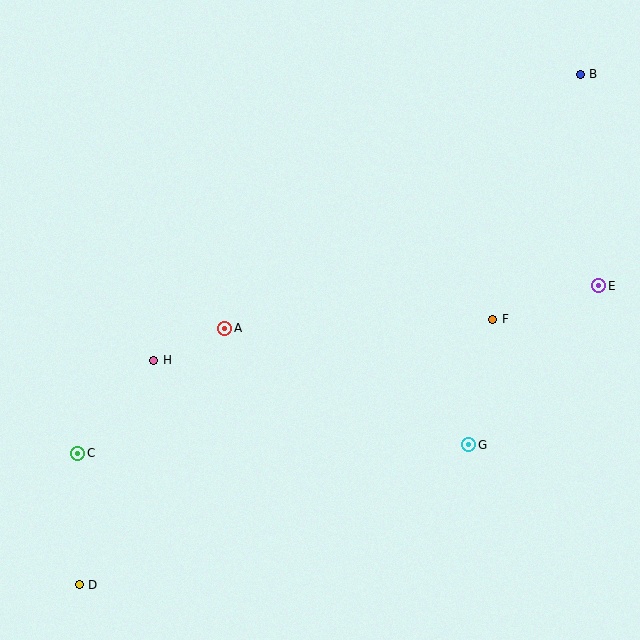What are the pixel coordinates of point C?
Point C is at (78, 453).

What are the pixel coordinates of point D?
Point D is at (79, 585).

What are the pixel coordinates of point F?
Point F is at (493, 319).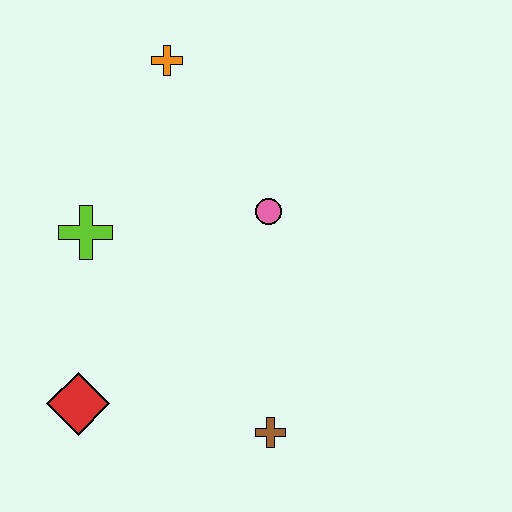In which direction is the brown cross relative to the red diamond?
The brown cross is to the right of the red diamond.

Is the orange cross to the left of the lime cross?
No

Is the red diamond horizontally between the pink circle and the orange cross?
No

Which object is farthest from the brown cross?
The orange cross is farthest from the brown cross.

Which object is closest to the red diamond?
The lime cross is closest to the red diamond.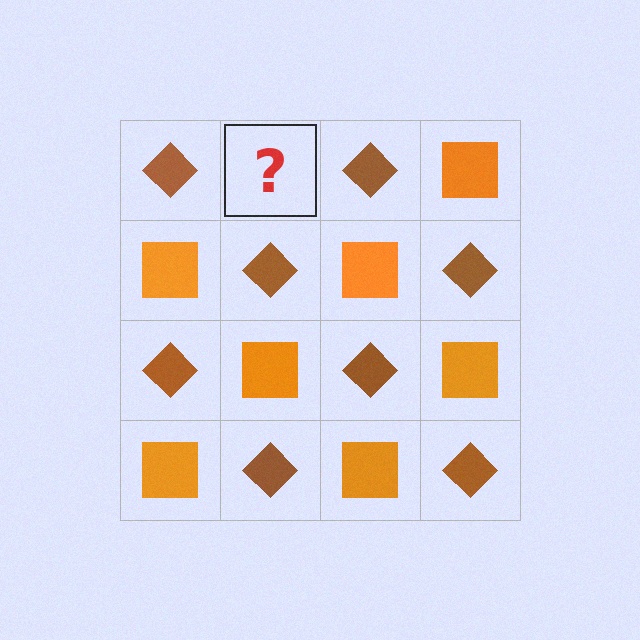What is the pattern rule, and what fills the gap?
The rule is that it alternates brown diamond and orange square in a checkerboard pattern. The gap should be filled with an orange square.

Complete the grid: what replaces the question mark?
The question mark should be replaced with an orange square.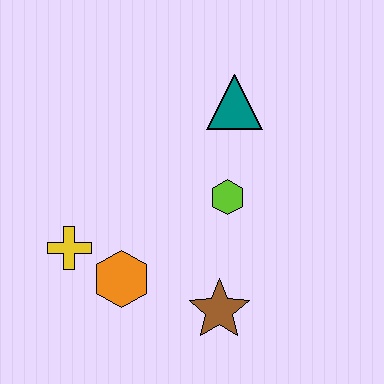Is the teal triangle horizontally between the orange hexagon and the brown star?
No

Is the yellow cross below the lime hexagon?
Yes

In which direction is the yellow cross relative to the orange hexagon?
The yellow cross is to the left of the orange hexagon.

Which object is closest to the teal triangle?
The lime hexagon is closest to the teal triangle.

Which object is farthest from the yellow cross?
The teal triangle is farthest from the yellow cross.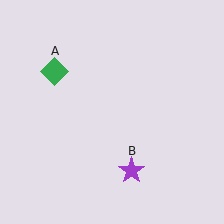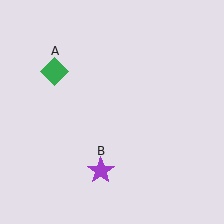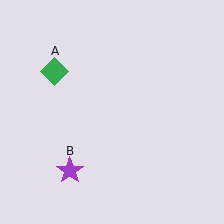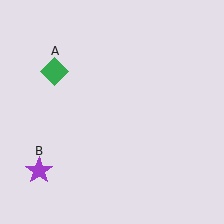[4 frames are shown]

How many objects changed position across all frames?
1 object changed position: purple star (object B).